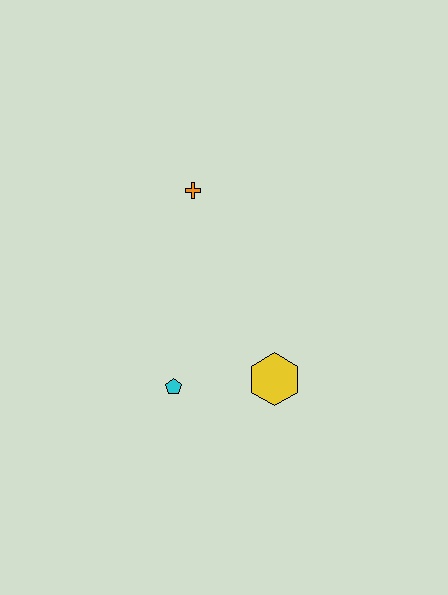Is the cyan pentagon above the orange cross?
No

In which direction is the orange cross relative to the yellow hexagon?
The orange cross is above the yellow hexagon.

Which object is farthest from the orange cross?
The yellow hexagon is farthest from the orange cross.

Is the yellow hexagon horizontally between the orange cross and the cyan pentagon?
No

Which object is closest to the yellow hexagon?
The cyan pentagon is closest to the yellow hexagon.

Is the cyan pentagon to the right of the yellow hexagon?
No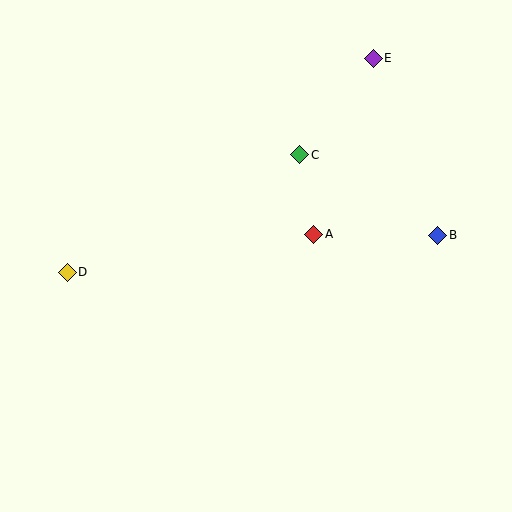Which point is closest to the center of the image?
Point A at (314, 234) is closest to the center.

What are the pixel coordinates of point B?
Point B is at (438, 235).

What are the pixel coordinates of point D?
Point D is at (67, 272).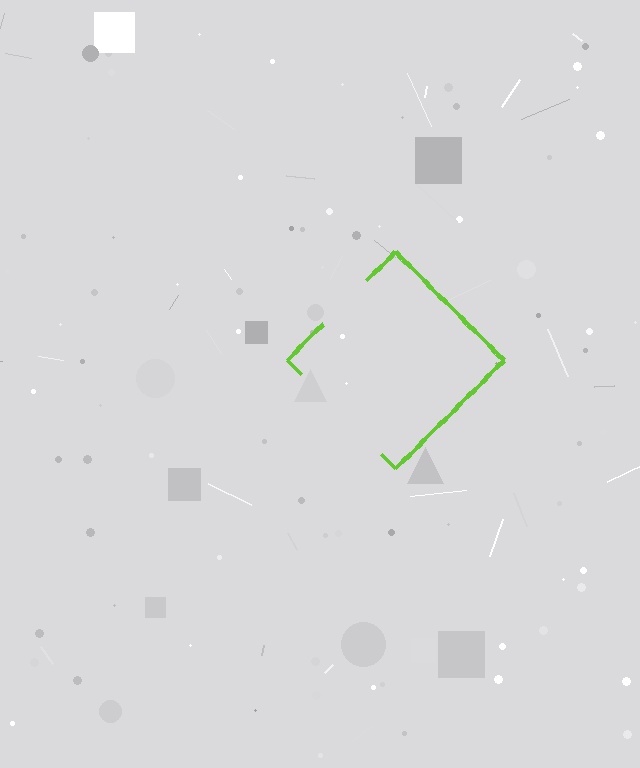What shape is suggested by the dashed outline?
The dashed outline suggests a diamond.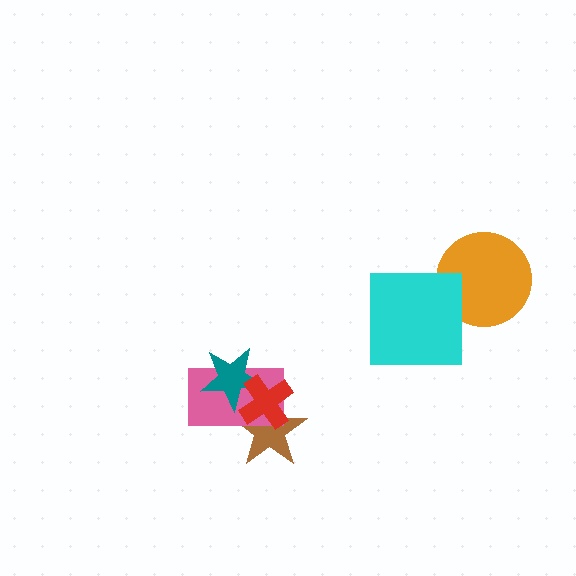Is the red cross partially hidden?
No, no other shape covers it.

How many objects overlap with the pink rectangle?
3 objects overlap with the pink rectangle.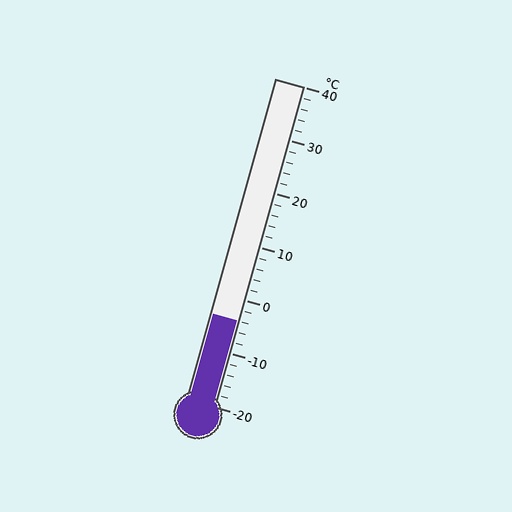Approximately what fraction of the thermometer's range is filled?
The thermometer is filled to approximately 25% of its range.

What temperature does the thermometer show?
The thermometer shows approximately -4°C.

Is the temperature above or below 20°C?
The temperature is below 20°C.